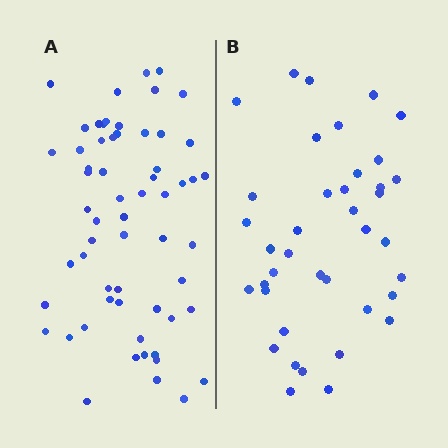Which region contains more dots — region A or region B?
Region A (the left region) has more dots.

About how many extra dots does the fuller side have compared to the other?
Region A has approximately 20 more dots than region B.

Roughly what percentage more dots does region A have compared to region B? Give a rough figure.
About 55% more.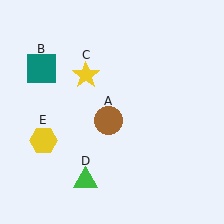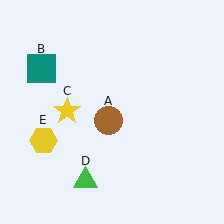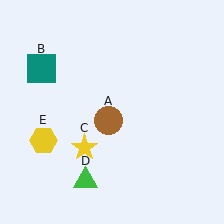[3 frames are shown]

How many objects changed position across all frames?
1 object changed position: yellow star (object C).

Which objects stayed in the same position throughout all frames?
Brown circle (object A) and teal square (object B) and green triangle (object D) and yellow hexagon (object E) remained stationary.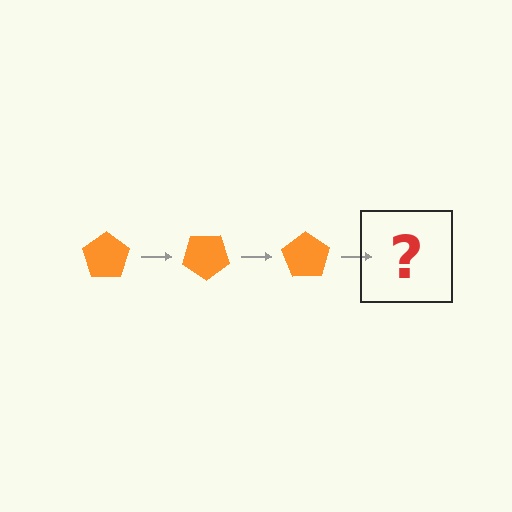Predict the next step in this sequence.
The next step is an orange pentagon rotated 105 degrees.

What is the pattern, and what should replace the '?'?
The pattern is that the pentagon rotates 35 degrees each step. The '?' should be an orange pentagon rotated 105 degrees.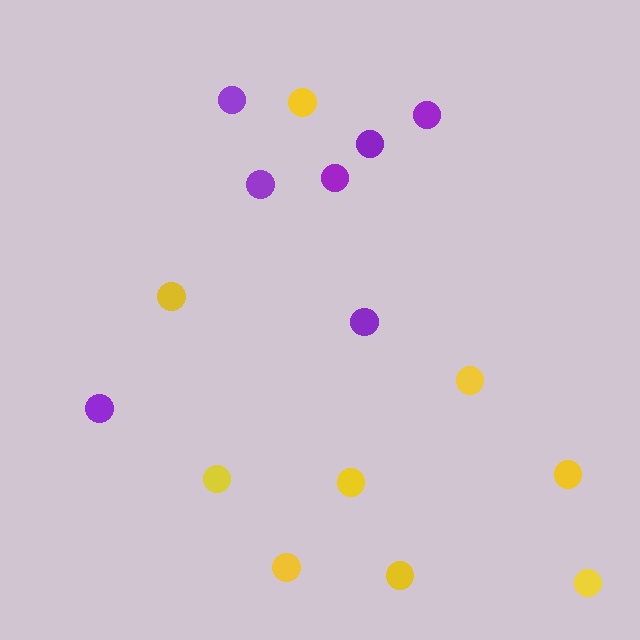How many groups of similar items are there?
There are 2 groups: one group of purple circles (7) and one group of yellow circles (9).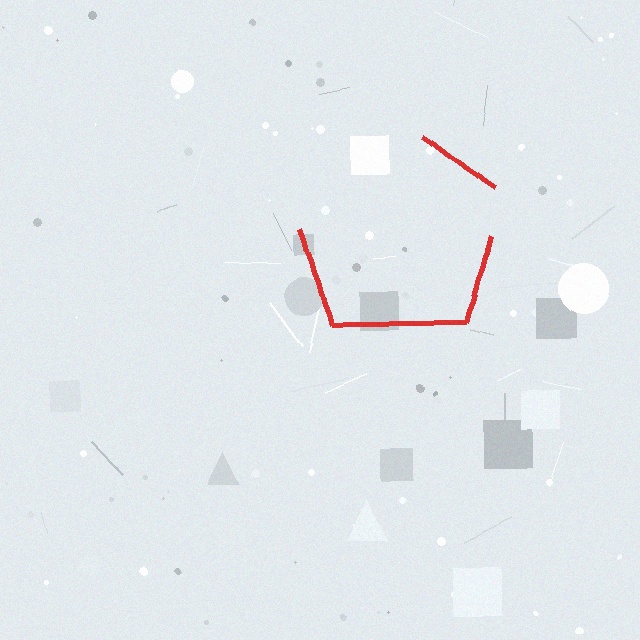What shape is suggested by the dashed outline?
The dashed outline suggests a pentagon.